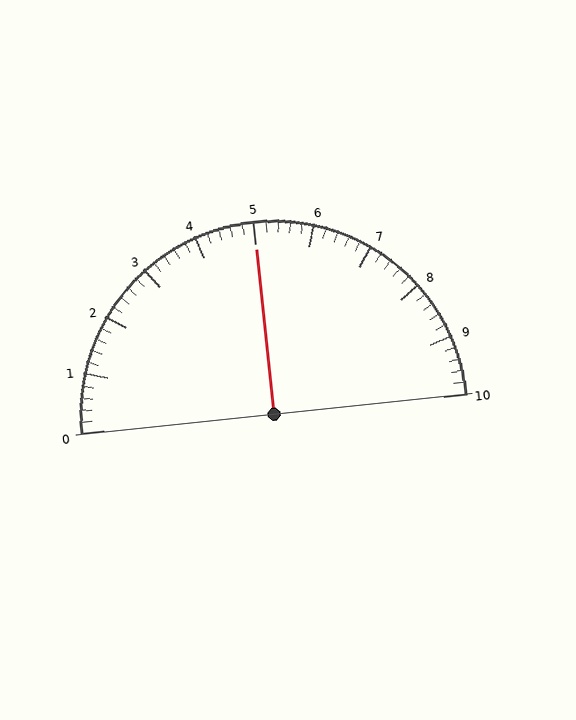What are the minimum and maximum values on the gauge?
The gauge ranges from 0 to 10.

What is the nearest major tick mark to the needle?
The nearest major tick mark is 5.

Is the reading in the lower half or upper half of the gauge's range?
The reading is in the upper half of the range (0 to 10).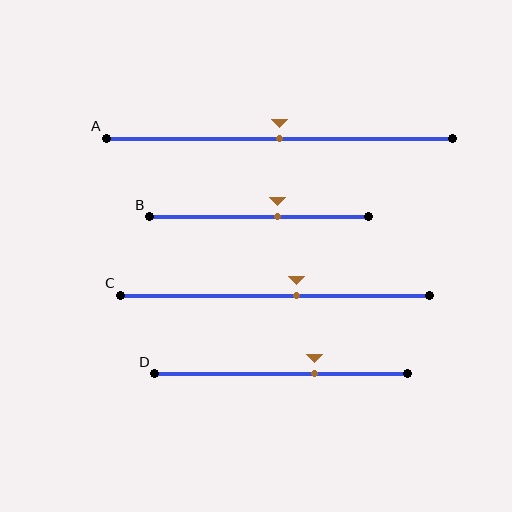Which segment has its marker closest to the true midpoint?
Segment A has its marker closest to the true midpoint.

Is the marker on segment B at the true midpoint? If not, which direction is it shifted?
No, the marker on segment B is shifted to the right by about 8% of the segment length.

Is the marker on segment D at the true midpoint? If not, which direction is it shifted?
No, the marker on segment D is shifted to the right by about 13% of the segment length.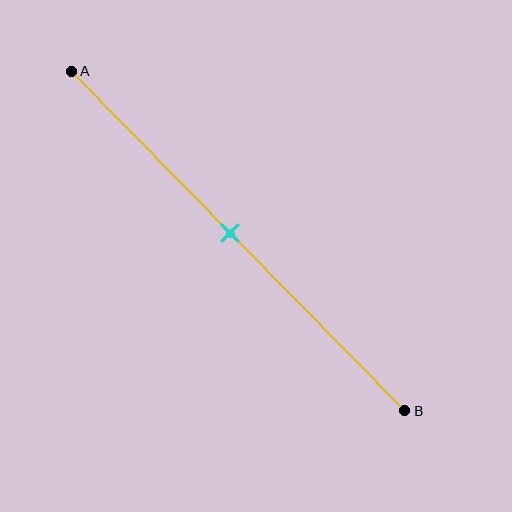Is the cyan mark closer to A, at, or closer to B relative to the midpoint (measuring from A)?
The cyan mark is approximately at the midpoint of segment AB.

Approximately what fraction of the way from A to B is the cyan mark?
The cyan mark is approximately 50% of the way from A to B.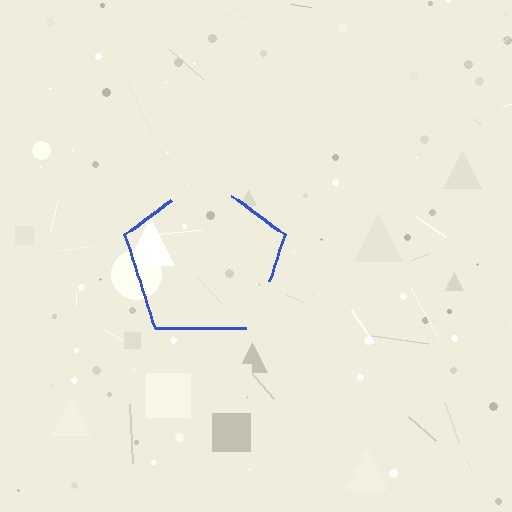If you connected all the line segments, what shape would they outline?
They would outline a pentagon.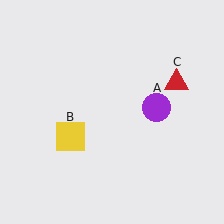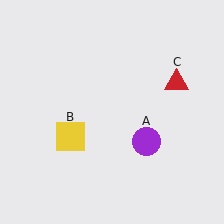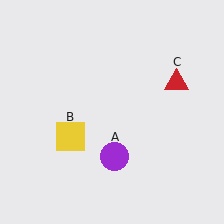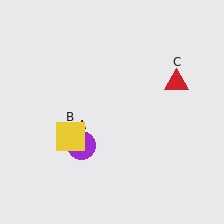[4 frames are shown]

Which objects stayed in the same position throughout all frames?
Yellow square (object B) and red triangle (object C) remained stationary.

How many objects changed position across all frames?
1 object changed position: purple circle (object A).